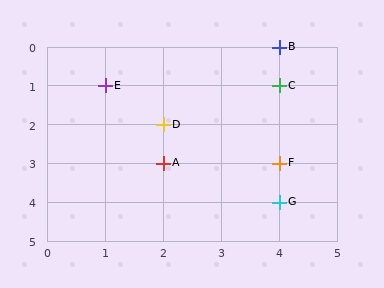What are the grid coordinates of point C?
Point C is at grid coordinates (4, 1).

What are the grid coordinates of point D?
Point D is at grid coordinates (2, 2).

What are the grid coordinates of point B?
Point B is at grid coordinates (4, 0).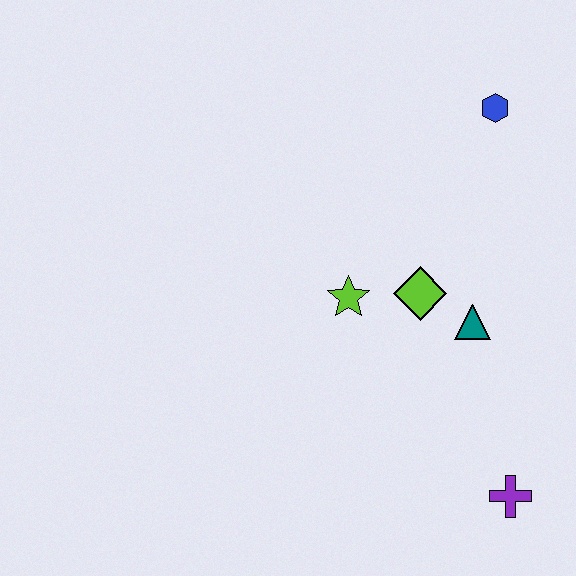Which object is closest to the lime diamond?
The teal triangle is closest to the lime diamond.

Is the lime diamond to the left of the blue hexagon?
Yes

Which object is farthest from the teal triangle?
The blue hexagon is farthest from the teal triangle.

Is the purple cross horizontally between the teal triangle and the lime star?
No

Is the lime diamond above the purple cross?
Yes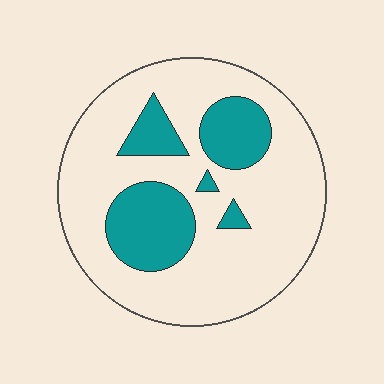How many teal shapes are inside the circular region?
5.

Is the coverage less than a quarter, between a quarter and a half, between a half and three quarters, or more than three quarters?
Less than a quarter.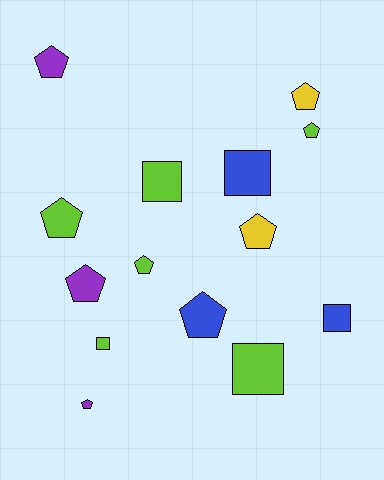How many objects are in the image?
There are 14 objects.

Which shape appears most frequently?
Pentagon, with 9 objects.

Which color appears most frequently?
Lime, with 6 objects.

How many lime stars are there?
There are no lime stars.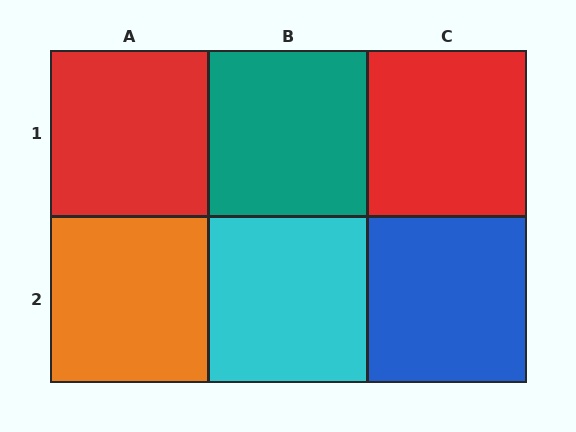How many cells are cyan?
1 cell is cyan.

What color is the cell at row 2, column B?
Cyan.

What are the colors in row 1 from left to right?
Red, teal, red.